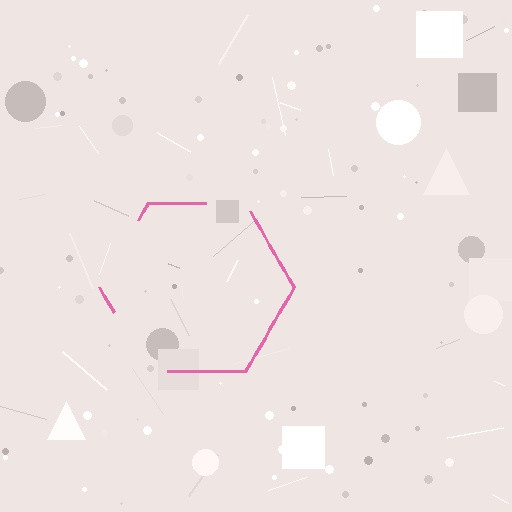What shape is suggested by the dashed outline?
The dashed outline suggests a hexagon.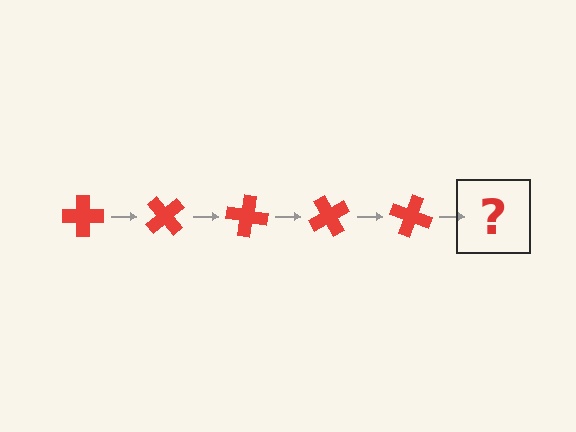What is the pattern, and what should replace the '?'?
The pattern is that the cross rotates 50 degrees each step. The '?' should be a red cross rotated 250 degrees.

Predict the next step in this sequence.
The next step is a red cross rotated 250 degrees.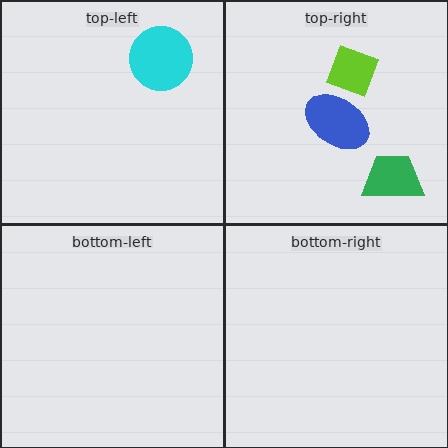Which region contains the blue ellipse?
The top-right region.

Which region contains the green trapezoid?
The top-right region.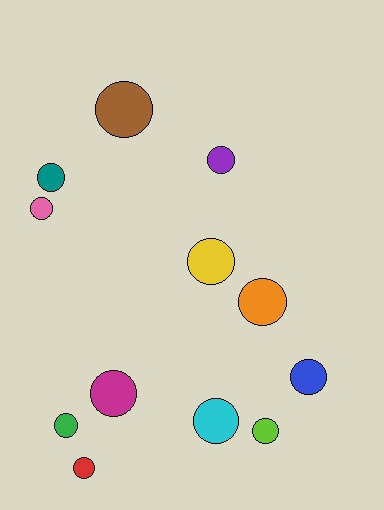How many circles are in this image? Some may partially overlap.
There are 12 circles.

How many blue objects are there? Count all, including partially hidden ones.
There is 1 blue object.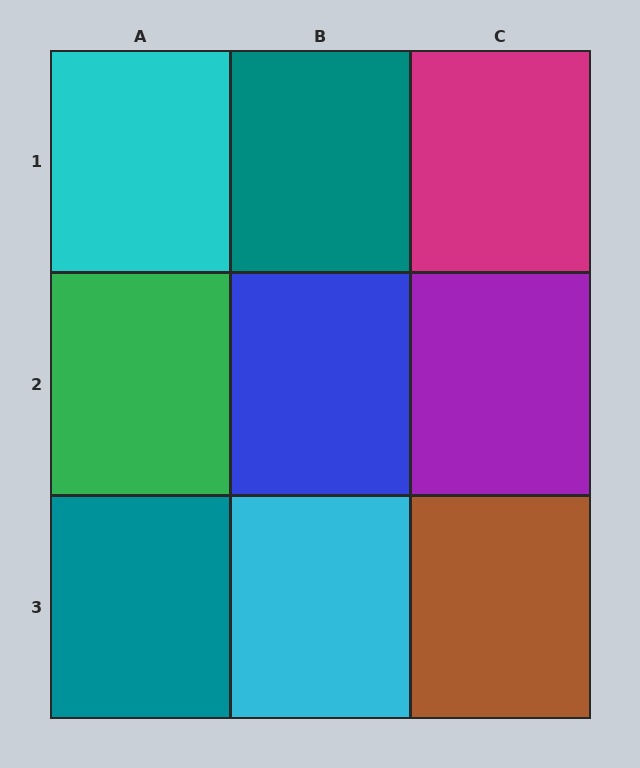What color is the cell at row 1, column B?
Teal.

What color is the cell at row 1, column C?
Magenta.